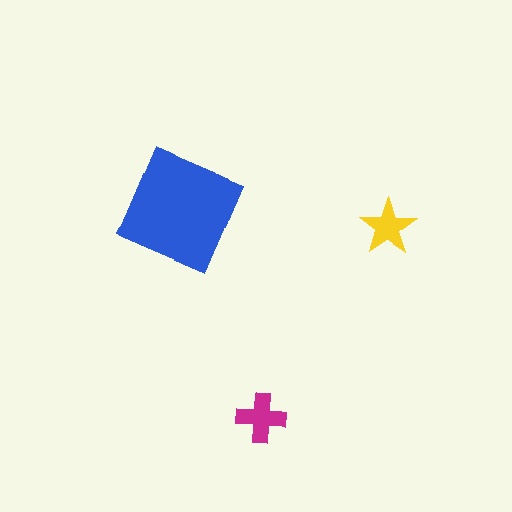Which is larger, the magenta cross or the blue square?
The blue square.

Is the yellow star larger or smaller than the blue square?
Smaller.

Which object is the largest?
The blue square.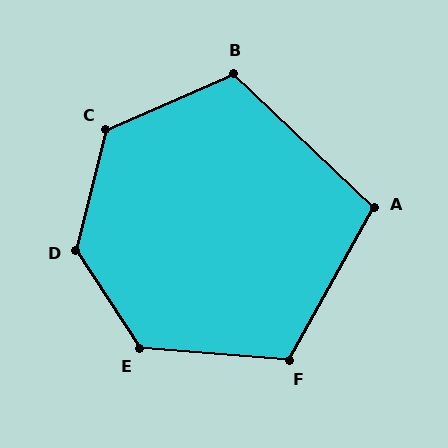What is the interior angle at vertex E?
Approximately 127 degrees (obtuse).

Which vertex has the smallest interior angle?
A, at approximately 105 degrees.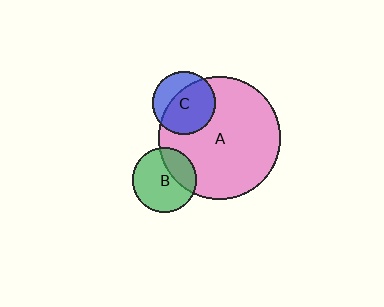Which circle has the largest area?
Circle A (pink).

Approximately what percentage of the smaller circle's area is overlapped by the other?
Approximately 65%.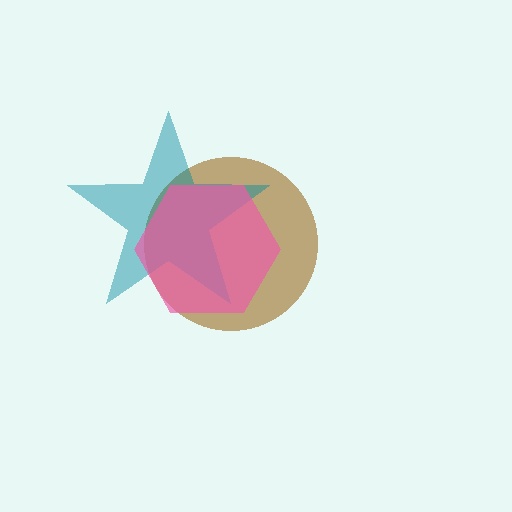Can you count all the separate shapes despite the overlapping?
Yes, there are 3 separate shapes.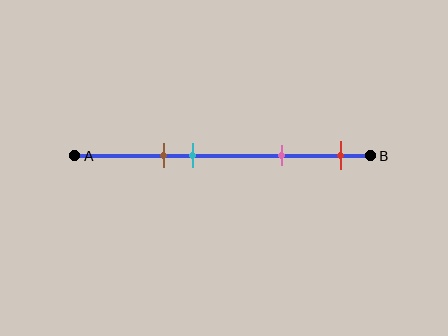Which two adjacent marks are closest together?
The brown and cyan marks are the closest adjacent pair.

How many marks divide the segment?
There are 4 marks dividing the segment.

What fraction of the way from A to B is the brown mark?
The brown mark is approximately 30% (0.3) of the way from A to B.